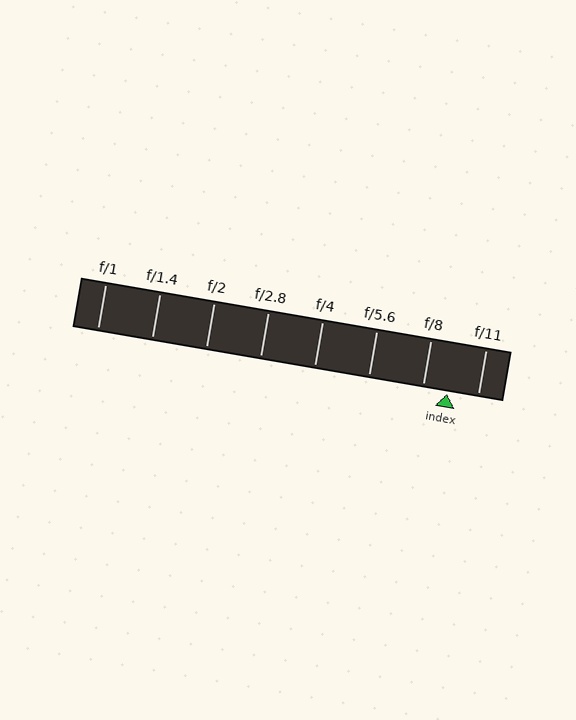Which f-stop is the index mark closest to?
The index mark is closest to f/8.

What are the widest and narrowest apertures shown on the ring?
The widest aperture shown is f/1 and the narrowest is f/11.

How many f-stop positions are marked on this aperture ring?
There are 8 f-stop positions marked.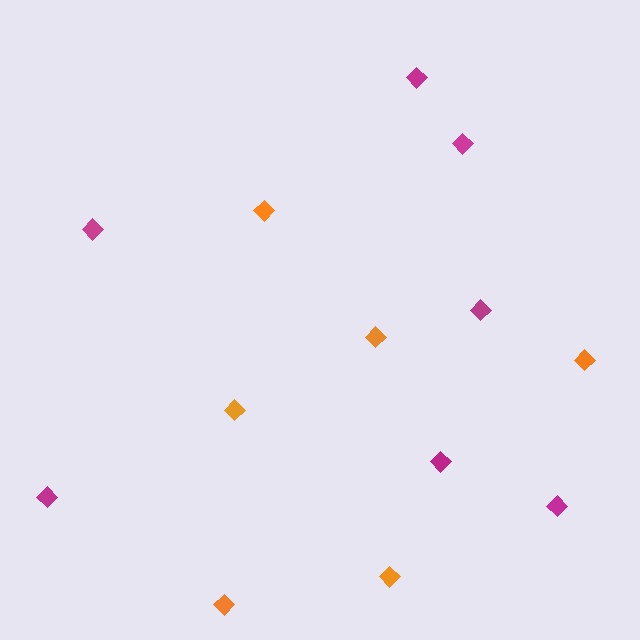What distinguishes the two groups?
There are 2 groups: one group of magenta diamonds (7) and one group of orange diamonds (6).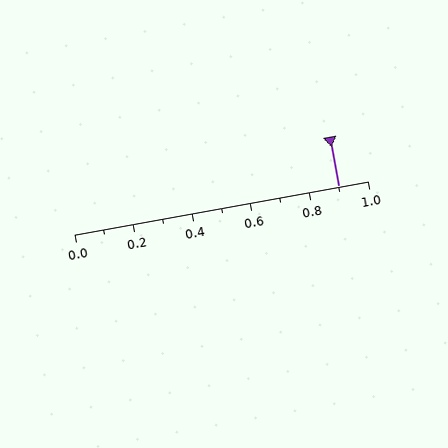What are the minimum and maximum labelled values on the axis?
The axis runs from 0.0 to 1.0.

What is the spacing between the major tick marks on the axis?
The major ticks are spaced 0.2 apart.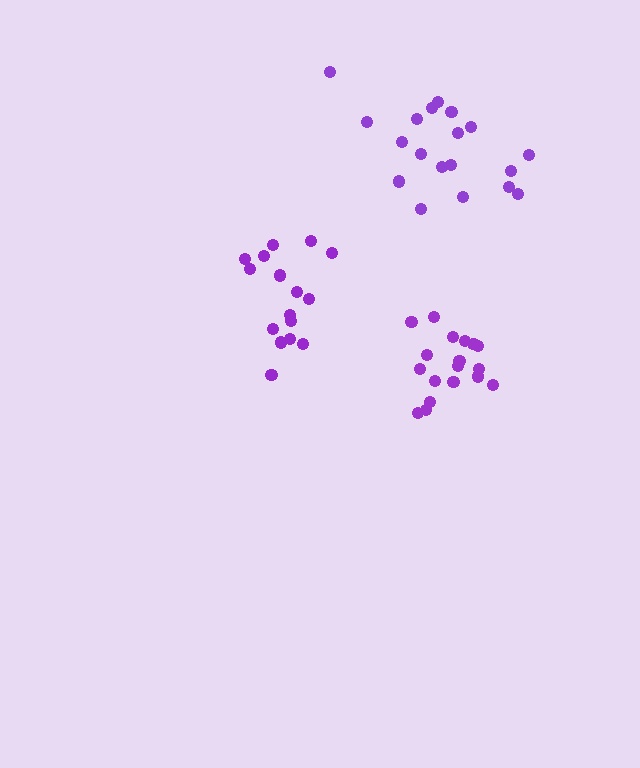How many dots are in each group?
Group 1: 19 dots, Group 2: 18 dots, Group 3: 16 dots (53 total).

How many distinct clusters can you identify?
There are 3 distinct clusters.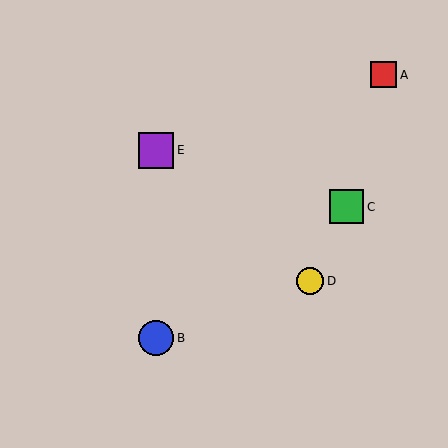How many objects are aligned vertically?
2 objects (B, E) are aligned vertically.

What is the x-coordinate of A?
Object A is at x≈384.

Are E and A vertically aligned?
No, E is at x≈156 and A is at x≈384.